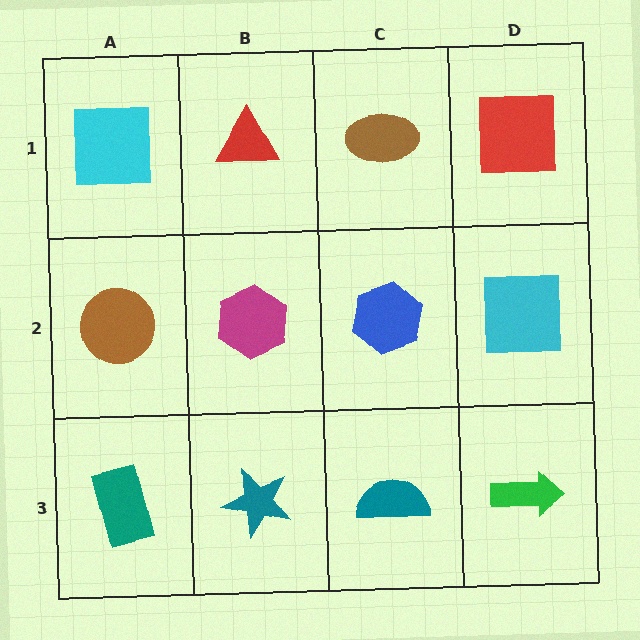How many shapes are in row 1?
4 shapes.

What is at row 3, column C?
A teal semicircle.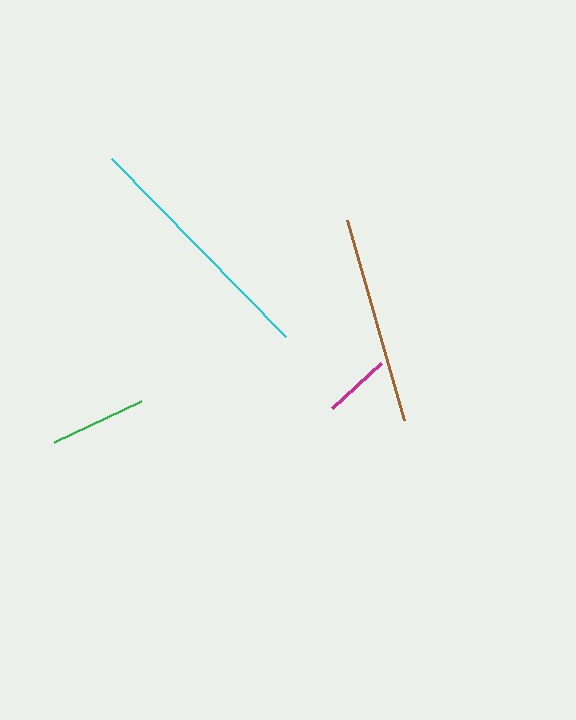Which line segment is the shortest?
The magenta line is the shortest at approximately 66 pixels.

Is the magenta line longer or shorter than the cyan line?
The cyan line is longer than the magenta line.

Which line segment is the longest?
The cyan line is the longest at approximately 250 pixels.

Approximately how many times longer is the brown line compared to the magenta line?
The brown line is approximately 3.1 times the length of the magenta line.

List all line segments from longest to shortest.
From longest to shortest: cyan, brown, green, magenta.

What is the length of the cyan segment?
The cyan segment is approximately 250 pixels long.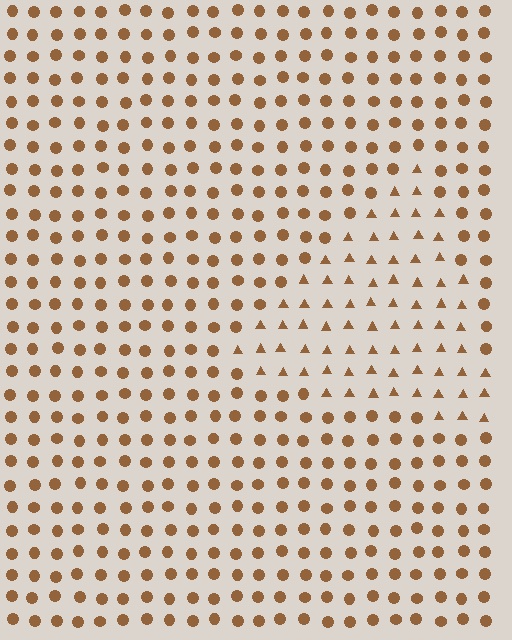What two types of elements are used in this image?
The image uses triangles inside the triangle region and circles outside it.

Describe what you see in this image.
The image is filled with small brown elements arranged in a uniform grid. A triangle-shaped region contains triangles, while the surrounding area contains circles. The boundary is defined purely by the change in element shape.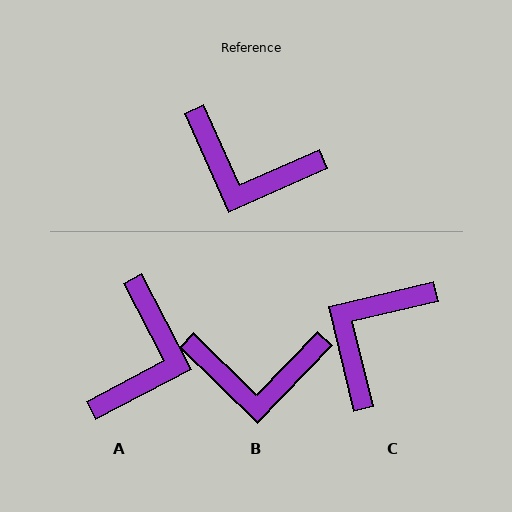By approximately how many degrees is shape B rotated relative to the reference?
Approximately 22 degrees counter-clockwise.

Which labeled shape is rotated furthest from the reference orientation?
C, about 101 degrees away.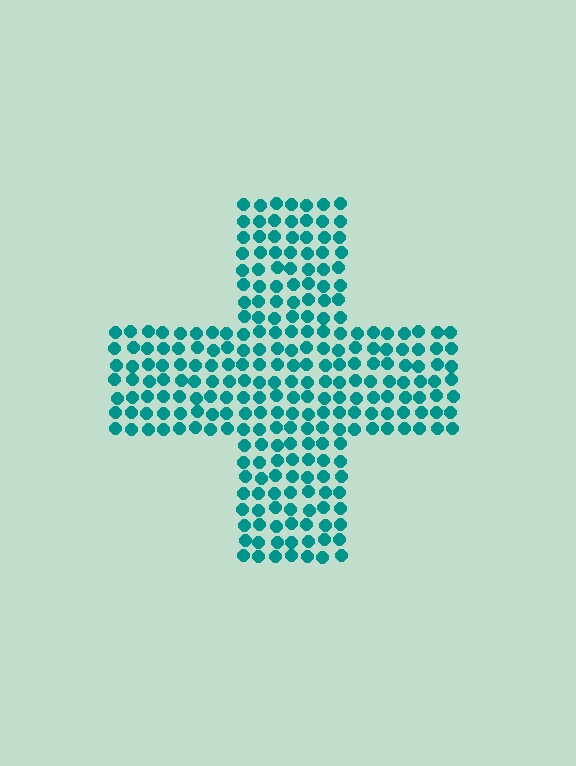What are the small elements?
The small elements are circles.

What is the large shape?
The large shape is a cross.